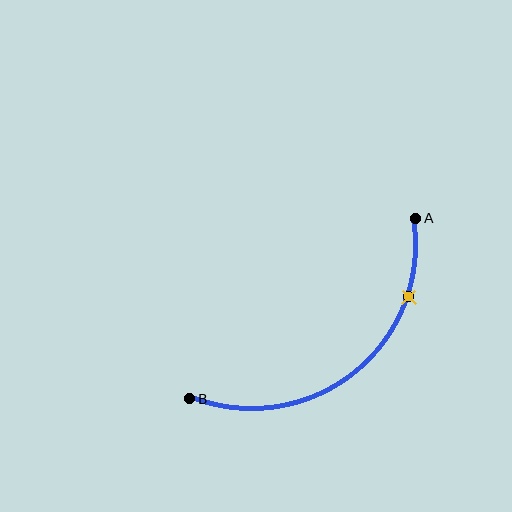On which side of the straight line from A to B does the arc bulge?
The arc bulges below and to the right of the straight line connecting A and B.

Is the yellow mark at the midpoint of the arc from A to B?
No. The yellow mark lies on the arc but is closer to endpoint A. The arc midpoint would be at the point on the curve equidistant along the arc from both A and B.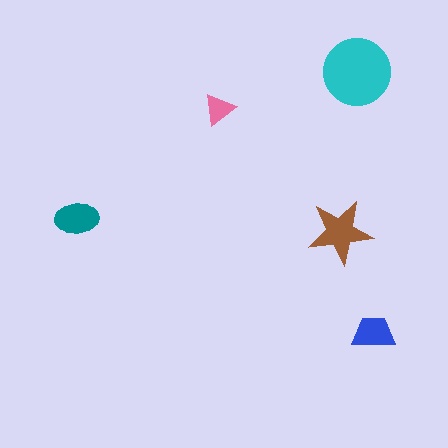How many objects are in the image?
There are 5 objects in the image.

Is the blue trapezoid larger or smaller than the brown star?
Smaller.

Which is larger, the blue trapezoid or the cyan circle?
The cyan circle.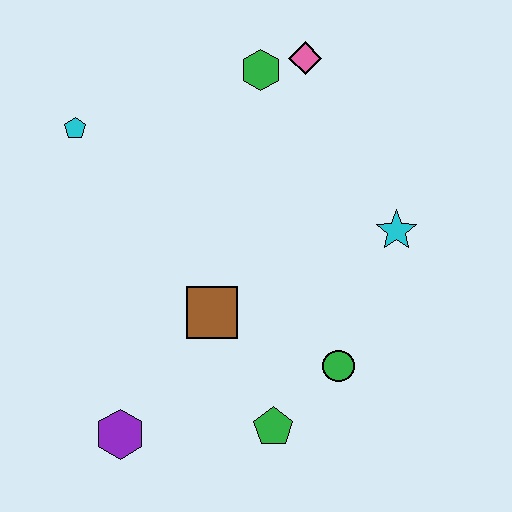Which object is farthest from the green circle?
The cyan pentagon is farthest from the green circle.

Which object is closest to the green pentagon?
The green circle is closest to the green pentagon.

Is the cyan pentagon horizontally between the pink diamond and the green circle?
No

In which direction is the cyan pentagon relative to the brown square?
The cyan pentagon is above the brown square.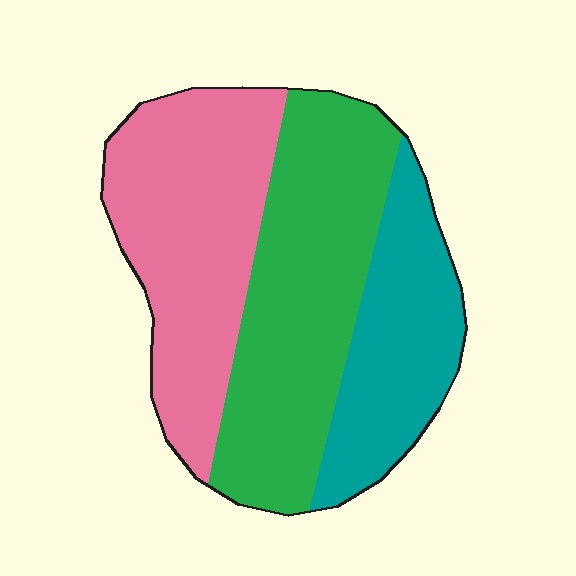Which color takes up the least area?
Teal, at roughly 25%.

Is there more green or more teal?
Green.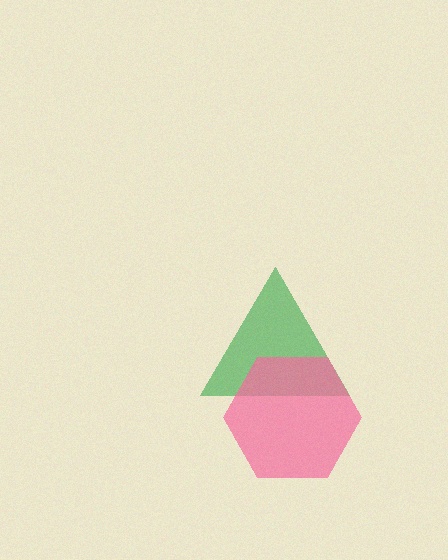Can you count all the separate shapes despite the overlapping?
Yes, there are 2 separate shapes.